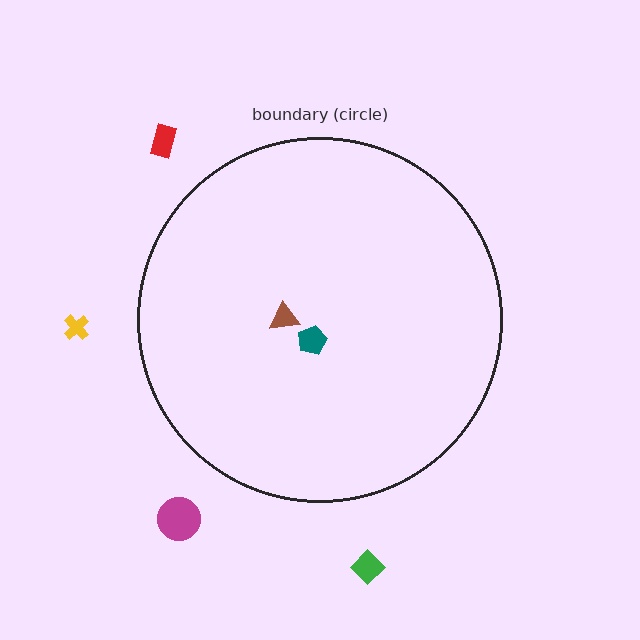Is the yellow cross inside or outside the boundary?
Outside.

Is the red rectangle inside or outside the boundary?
Outside.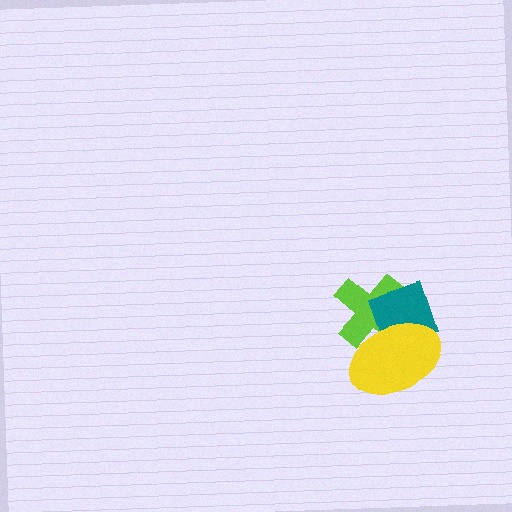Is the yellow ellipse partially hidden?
No, no other shape covers it.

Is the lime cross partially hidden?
Yes, it is partially covered by another shape.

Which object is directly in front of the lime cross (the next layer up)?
The teal square is directly in front of the lime cross.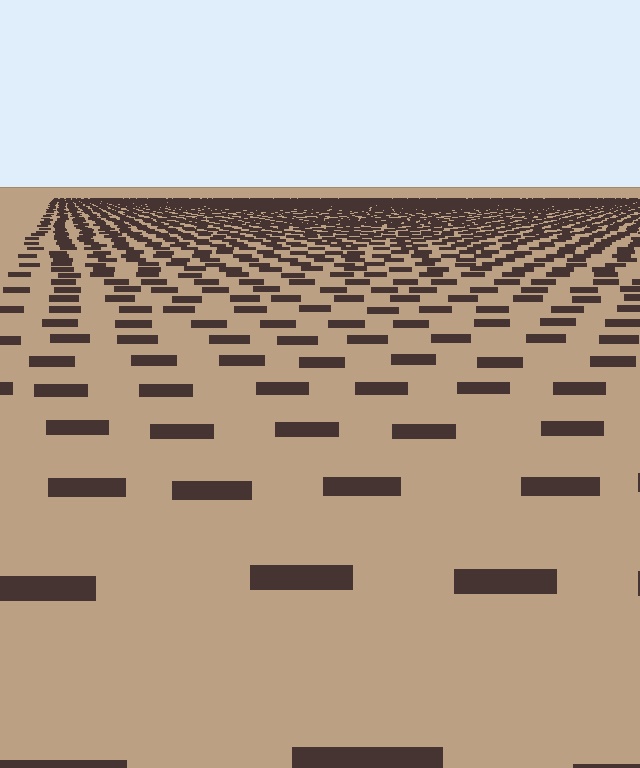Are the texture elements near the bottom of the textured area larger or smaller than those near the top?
Larger. Near the bottom, elements are closer to the viewer and appear at a bigger on-screen size.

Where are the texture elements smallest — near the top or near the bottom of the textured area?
Near the top.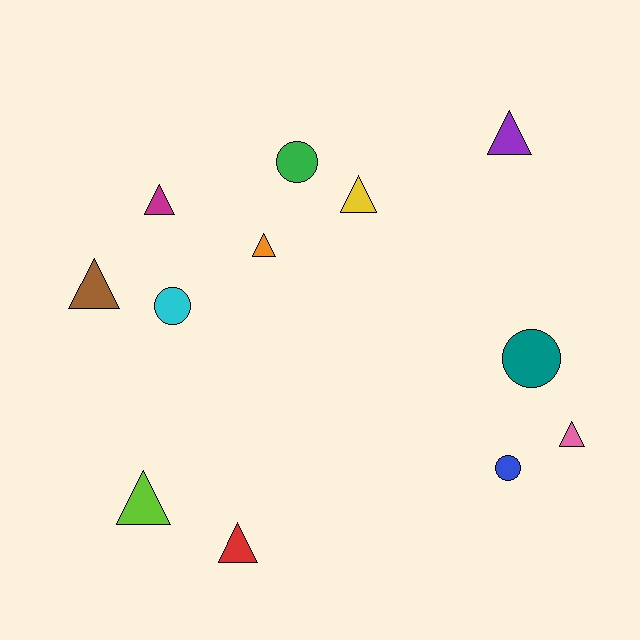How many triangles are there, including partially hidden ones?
There are 8 triangles.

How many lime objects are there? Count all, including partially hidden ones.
There is 1 lime object.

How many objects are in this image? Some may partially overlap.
There are 12 objects.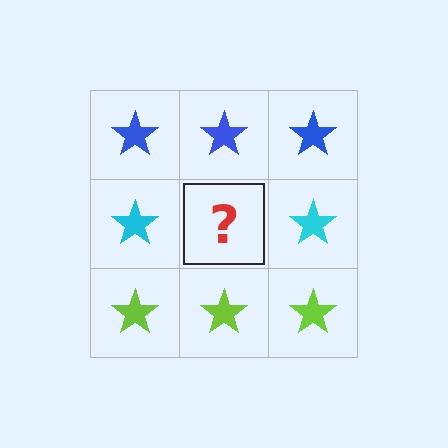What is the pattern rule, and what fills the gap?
The rule is that each row has a consistent color. The gap should be filled with a cyan star.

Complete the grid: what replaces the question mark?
The question mark should be replaced with a cyan star.